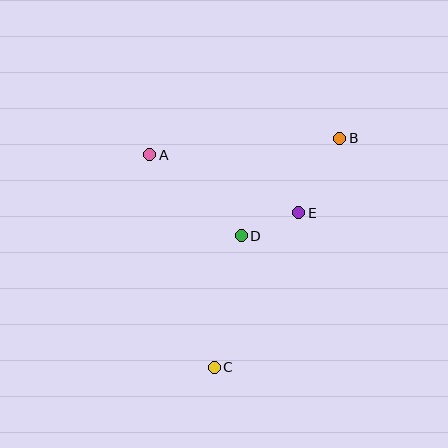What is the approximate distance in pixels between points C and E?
The distance between C and E is approximately 176 pixels.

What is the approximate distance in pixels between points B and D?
The distance between B and D is approximately 138 pixels.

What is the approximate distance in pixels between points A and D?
The distance between A and D is approximately 122 pixels.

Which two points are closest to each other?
Points D and E are closest to each other.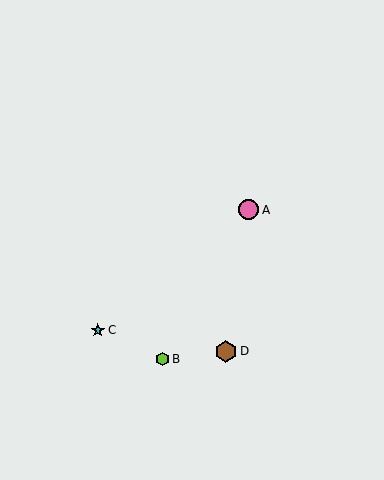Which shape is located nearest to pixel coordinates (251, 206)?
The pink circle (labeled A) at (249, 210) is nearest to that location.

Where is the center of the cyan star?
The center of the cyan star is at (98, 330).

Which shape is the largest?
The brown hexagon (labeled D) is the largest.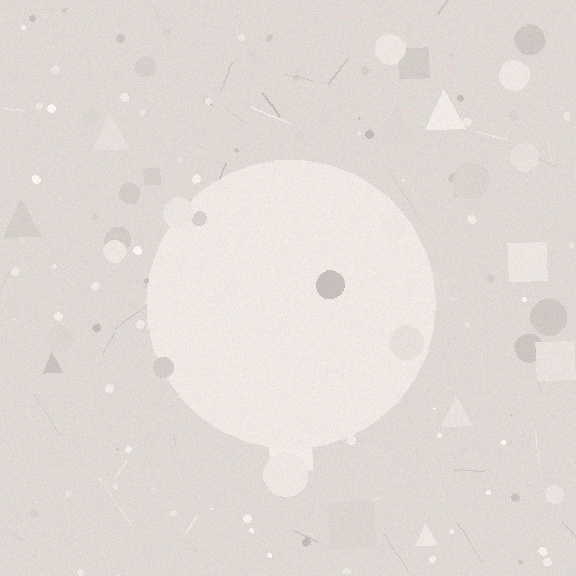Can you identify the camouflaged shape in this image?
The camouflaged shape is a circle.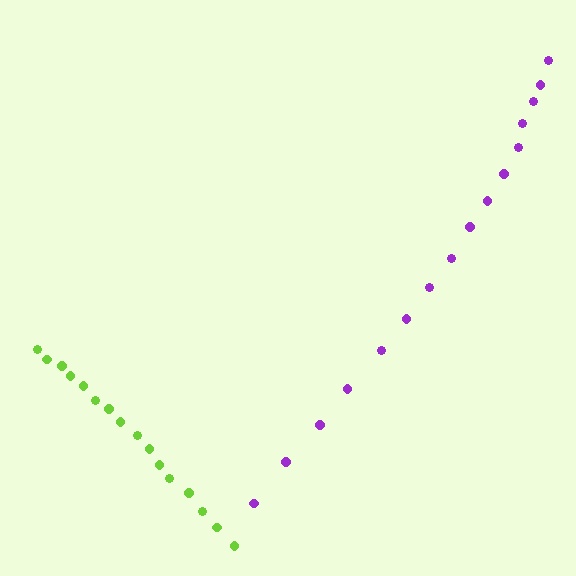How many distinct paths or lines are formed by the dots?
There are 2 distinct paths.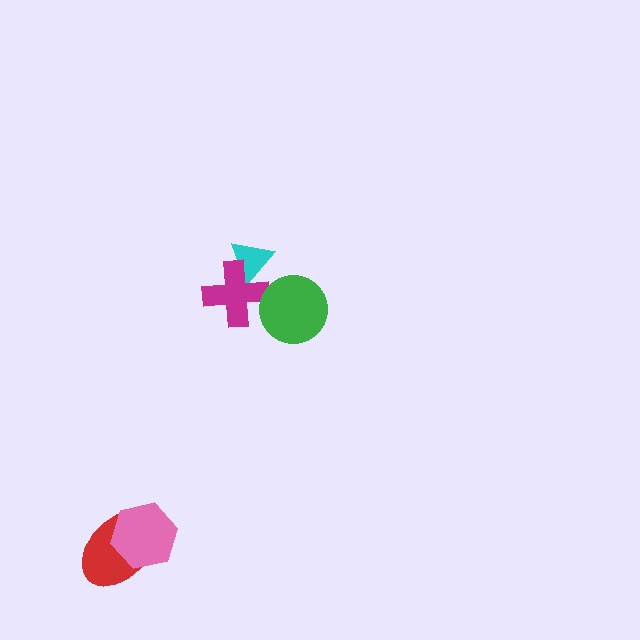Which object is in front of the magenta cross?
The green circle is in front of the magenta cross.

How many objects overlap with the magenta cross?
2 objects overlap with the magenta cross.